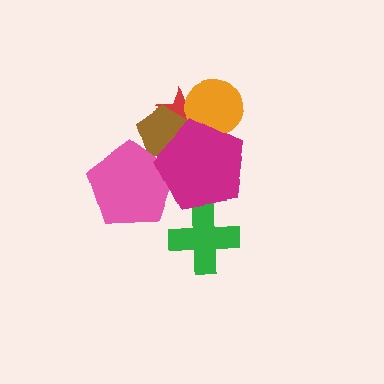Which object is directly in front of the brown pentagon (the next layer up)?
The pink pentagon is directly in front of the brown pentagon.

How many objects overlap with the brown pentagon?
3 objects overlap with the brown pentagon.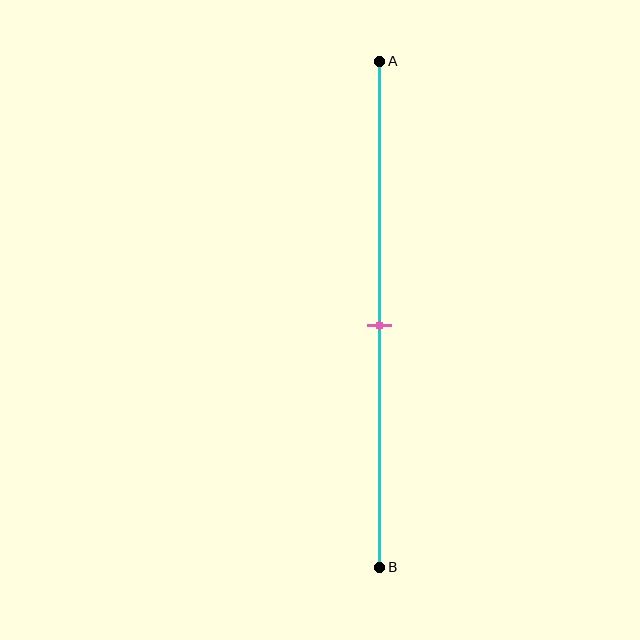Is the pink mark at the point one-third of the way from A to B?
No, the mark is at about 50% from A, not at the 33% one-third point.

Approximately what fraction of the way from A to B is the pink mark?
The pink mark is approximately 50% of the way from A to B.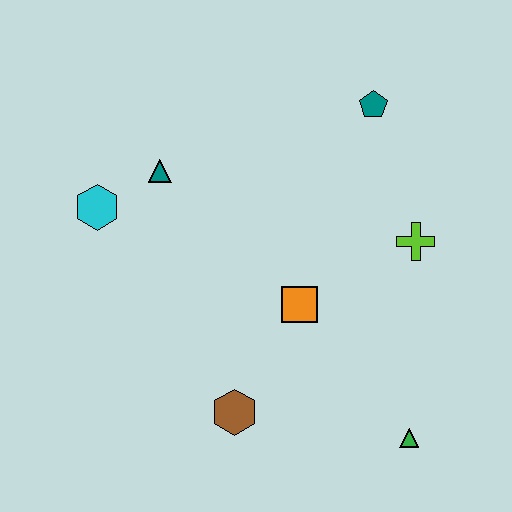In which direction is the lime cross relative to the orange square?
The lime cross is to the right of the orange square.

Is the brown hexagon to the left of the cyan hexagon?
No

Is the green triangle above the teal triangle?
No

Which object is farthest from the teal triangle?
The green triangle is farthest from the teal triangle.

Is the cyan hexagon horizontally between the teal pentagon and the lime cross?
No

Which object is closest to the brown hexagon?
The orange square is closest to the brown hexagon.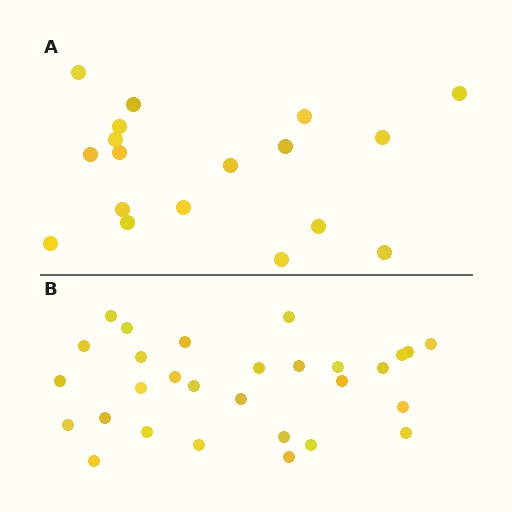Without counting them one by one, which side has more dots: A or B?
Region B (the bottom region) has more dots.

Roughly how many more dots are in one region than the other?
Region B has roughly 12 or so more dots than region A.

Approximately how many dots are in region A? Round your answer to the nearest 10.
About 20 dots. (The exact count is 18, which rounds to 20.)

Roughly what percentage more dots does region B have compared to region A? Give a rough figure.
About 60% more.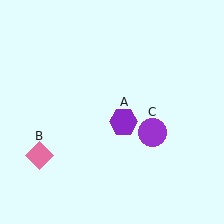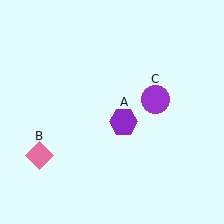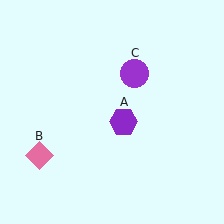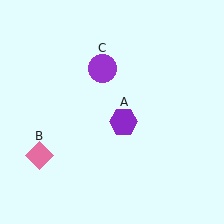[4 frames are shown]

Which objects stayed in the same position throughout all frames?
Purple hexagon (object A) and pink diamond (object B) remained stationary.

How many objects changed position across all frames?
1 object changed position: purple circle (object C).